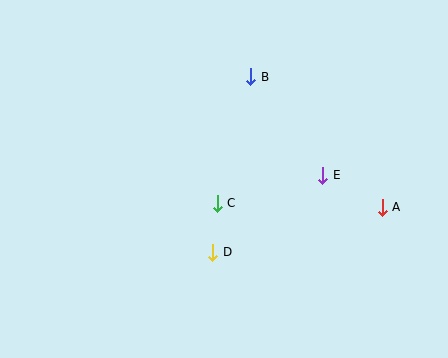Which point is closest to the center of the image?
Point C at (217, 203) is closest to the center.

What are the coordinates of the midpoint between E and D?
The midpoint between E and D is at (268, 214).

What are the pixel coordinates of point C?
Point C is at (217, 203).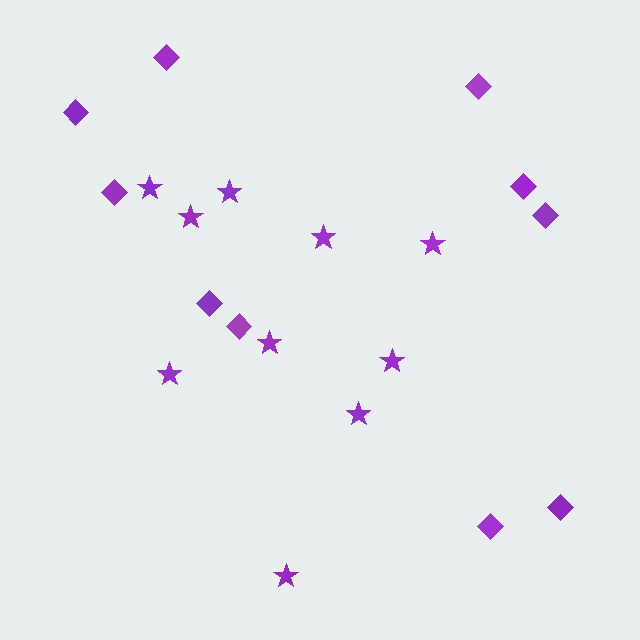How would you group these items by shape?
There are 2 groups: one group of stars (10) and one group of diamonds (10).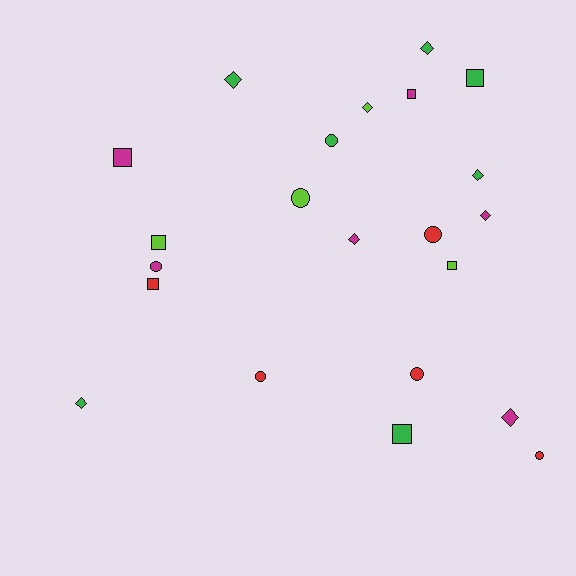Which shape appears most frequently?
Diamond, with 8 objects.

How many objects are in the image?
There are 22 objects.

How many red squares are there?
There is 1 red square.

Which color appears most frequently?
Green, with 7 objects.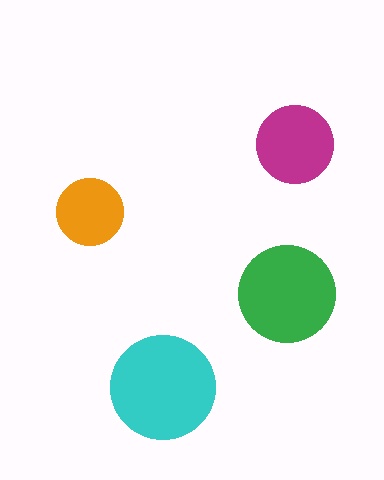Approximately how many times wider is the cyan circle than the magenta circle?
About 1.5 times wider.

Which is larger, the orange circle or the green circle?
The green one.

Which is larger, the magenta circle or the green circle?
The green one.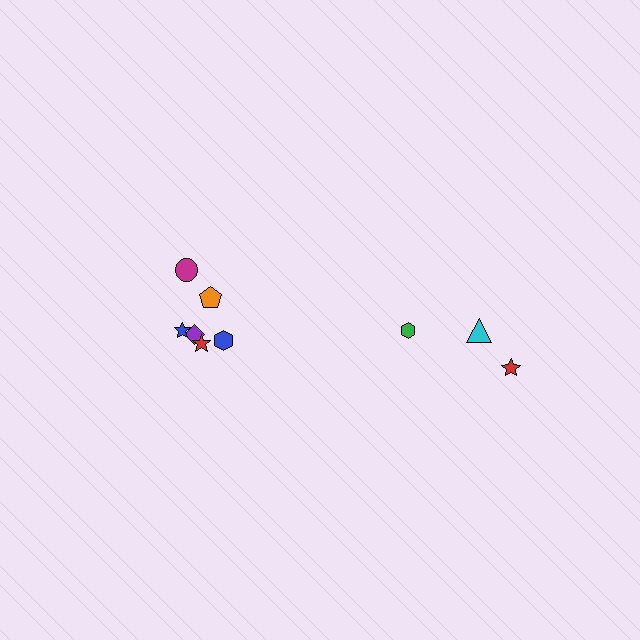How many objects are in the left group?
There are 6 objects.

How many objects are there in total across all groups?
There are 9 objects.